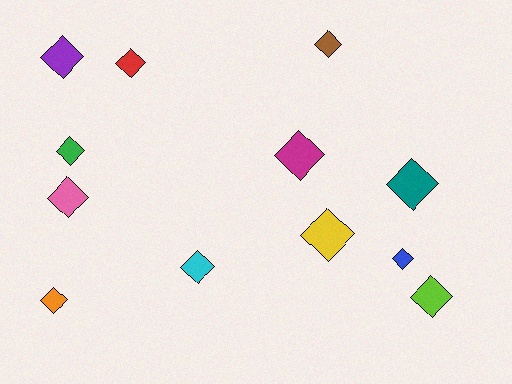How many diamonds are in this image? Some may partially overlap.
There are 12 diamonds.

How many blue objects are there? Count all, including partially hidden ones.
There is 1 blue object.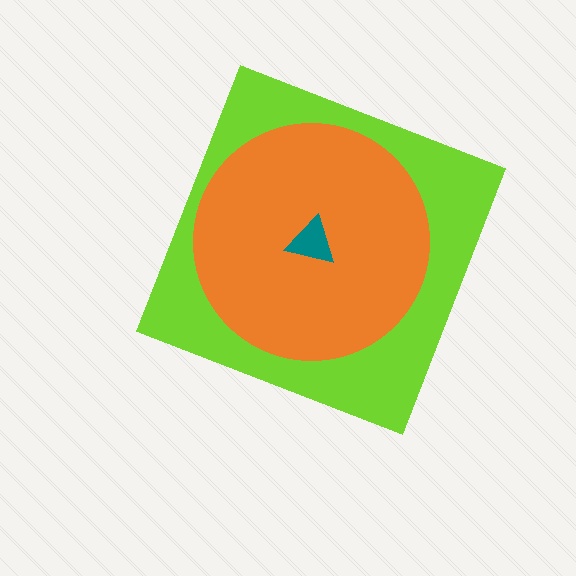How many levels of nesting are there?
3.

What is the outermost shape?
The lime diamond.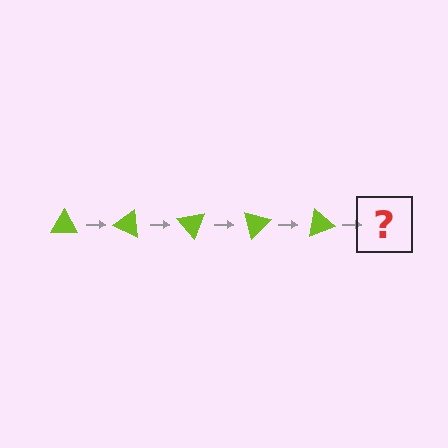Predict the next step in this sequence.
The next step is a lime triangle rotated 125 degrees.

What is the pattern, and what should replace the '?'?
The pattern is that the triangle rotates 25 degrees each step. The '?' should be a lime triangle rotated 125 degrees.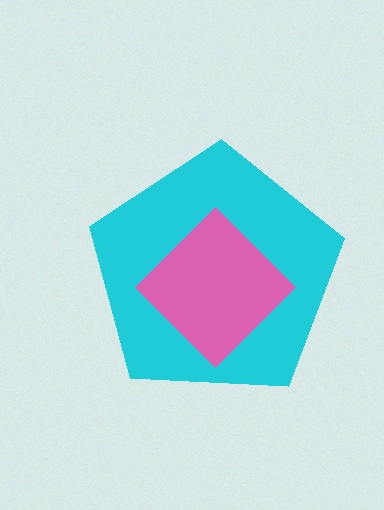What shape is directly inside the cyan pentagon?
The pink diamond.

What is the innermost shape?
The pink diamond.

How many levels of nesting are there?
2.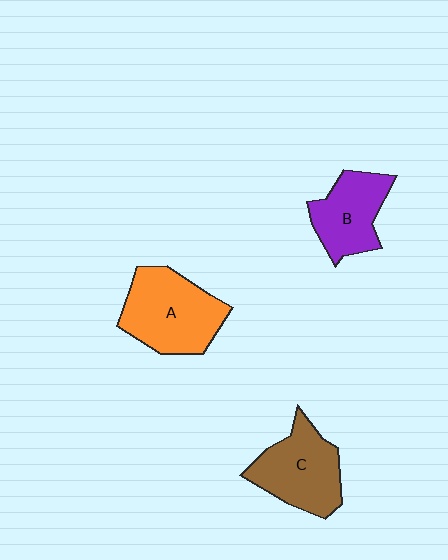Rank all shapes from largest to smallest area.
From largest to smallest: A (orange), C (brown), B (purple).